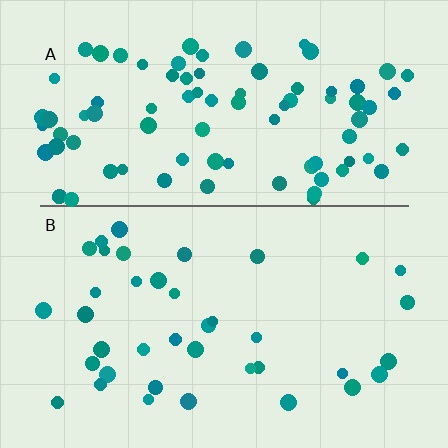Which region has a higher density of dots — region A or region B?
A (the top).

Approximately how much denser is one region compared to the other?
Approximately 2.3× — region A over region B.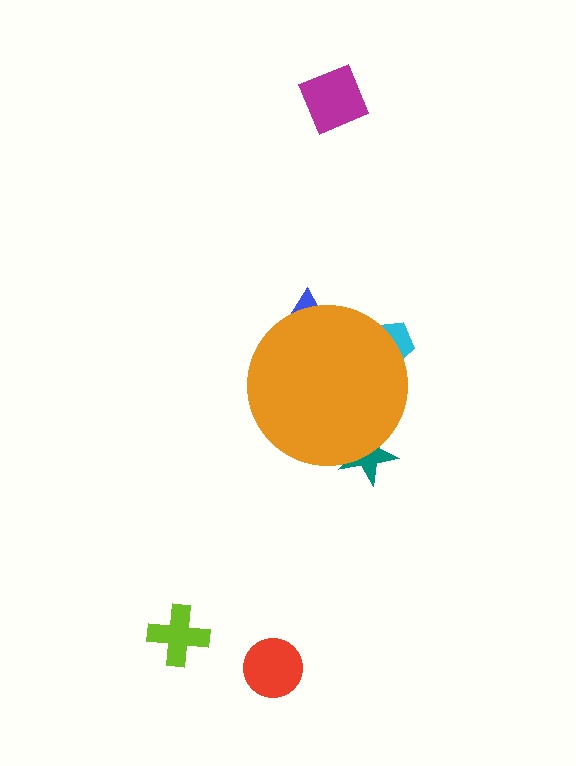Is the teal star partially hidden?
Yes, the teal star is partially hidden behind the orange circle.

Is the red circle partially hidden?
No, the red circle is fully visible.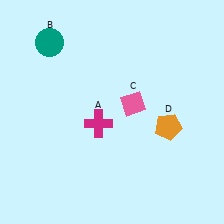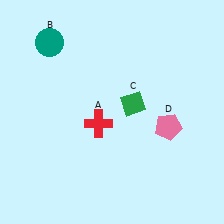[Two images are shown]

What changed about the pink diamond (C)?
In Image 1, C is pink. In Image 2, it changed to green.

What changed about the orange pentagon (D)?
In Image 1, D is orange. In Image 2, it changed to pink.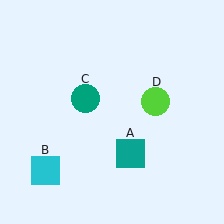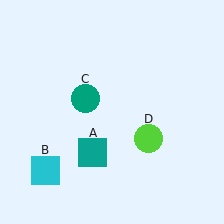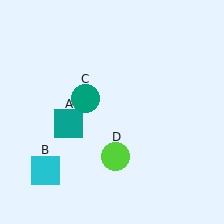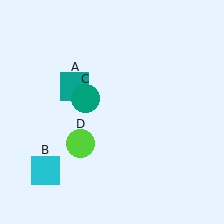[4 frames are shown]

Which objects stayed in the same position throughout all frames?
Cyan square (object B) and teal circle (object C) remained stationary.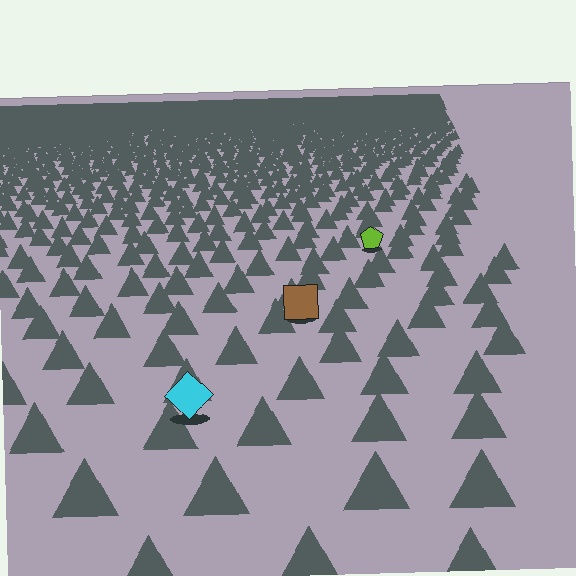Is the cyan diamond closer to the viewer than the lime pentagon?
Yes. The cyan diamond is closer — you can tell from the texture gradient: the ground texture is coarser near it.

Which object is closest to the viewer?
The cyan diamond is closest. The texture marks near it are larger and more spread out.